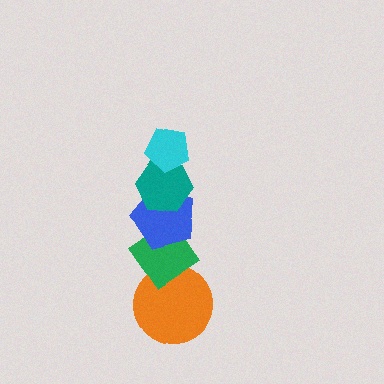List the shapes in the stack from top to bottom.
From top to bottom: the cyan pentagon, the teal hexagon, the blue pentagon, the green diamond, the orange circle.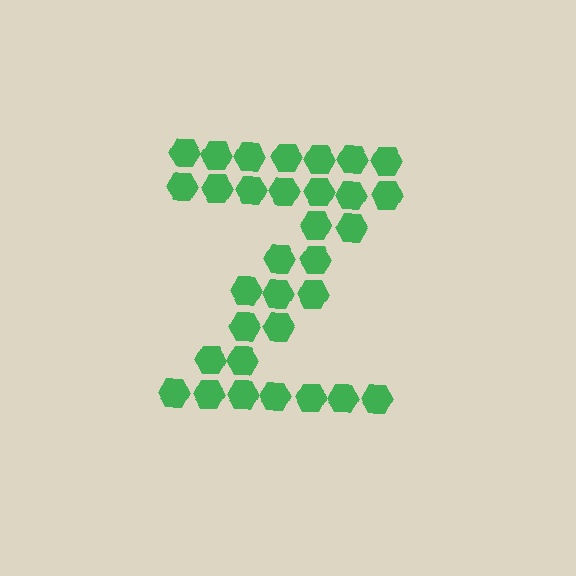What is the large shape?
The large shape is the letter Z.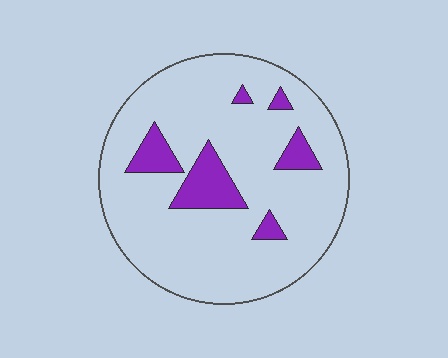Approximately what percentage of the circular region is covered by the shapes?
Approximately 15%.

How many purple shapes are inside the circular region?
6.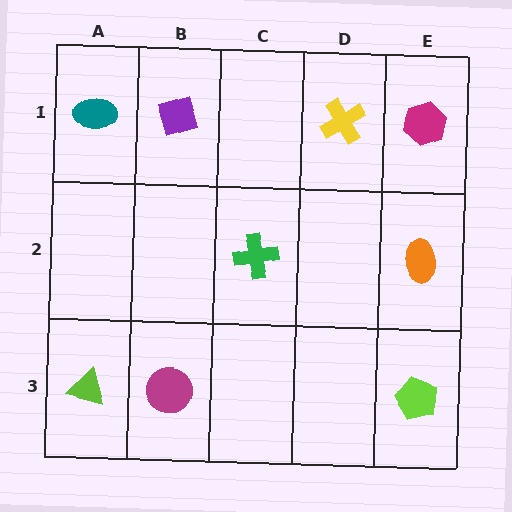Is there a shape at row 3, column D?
No, that cell is empty.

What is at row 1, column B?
A purple diamond.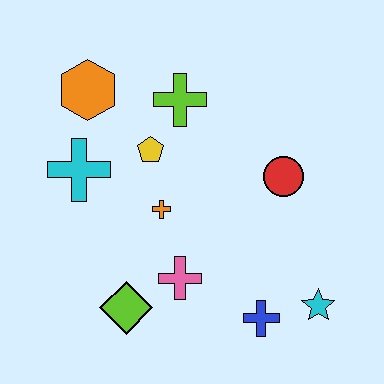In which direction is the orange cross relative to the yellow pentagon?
The orange cross is below the yellow pentagon.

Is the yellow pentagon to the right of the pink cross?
No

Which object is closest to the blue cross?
The cyan star is closest to the blue cross.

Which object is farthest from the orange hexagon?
The cyan star is farthest from the orange hexagon.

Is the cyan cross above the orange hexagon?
No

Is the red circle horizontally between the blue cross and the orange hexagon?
No